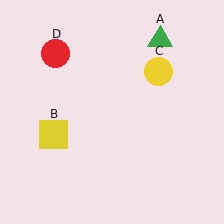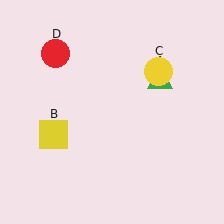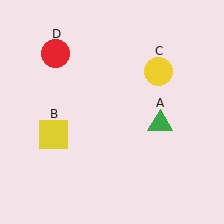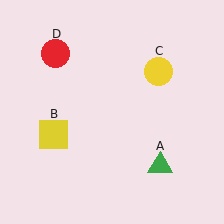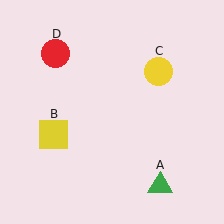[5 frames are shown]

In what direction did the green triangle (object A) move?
The green triangle (object A) moved down.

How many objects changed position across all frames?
1 object changed position: green triangle (object A).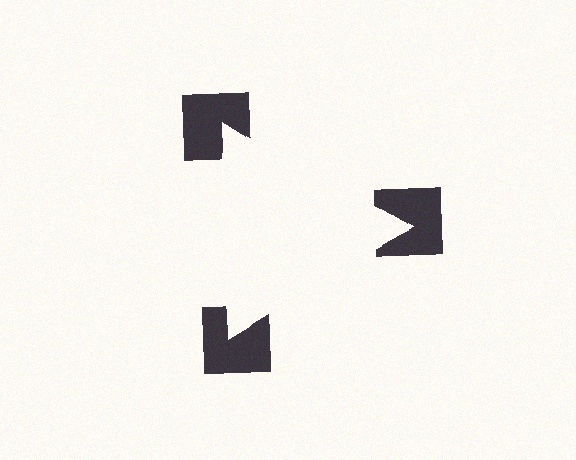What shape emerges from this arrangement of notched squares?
An illusory triangle — its edges are inferred from the aligned wedge cuts in the notched squares, not physically drawn.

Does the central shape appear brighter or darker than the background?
It typically appears slightly brighter than the background, even though no actual brightness change is drawn.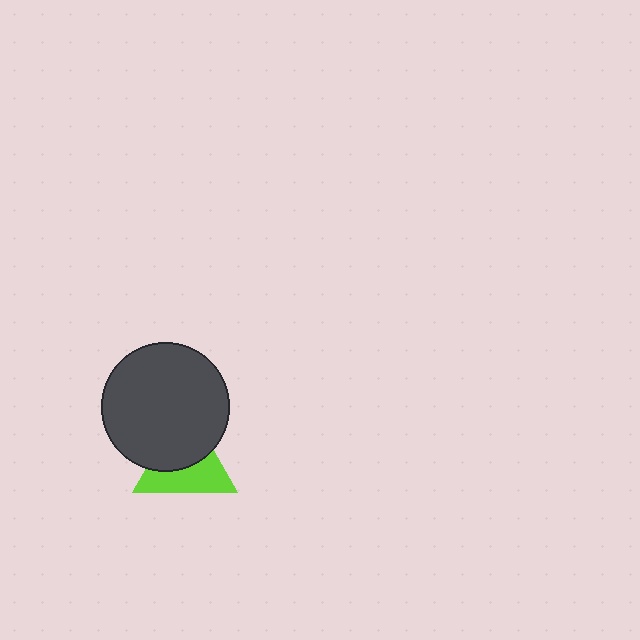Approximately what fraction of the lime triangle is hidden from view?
Roughly 49% of the lime triangle is hidden behind the dark gray circle.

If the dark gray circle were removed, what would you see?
You would see the complete lime triangle.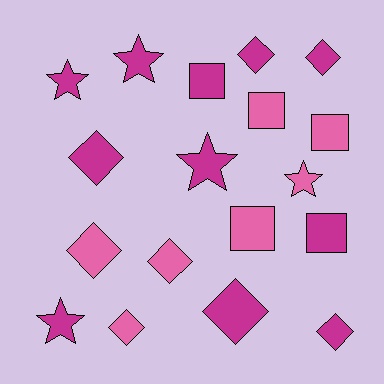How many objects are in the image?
There are 18 objects.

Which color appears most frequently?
Magenta, with 11 objects.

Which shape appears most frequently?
Diamond, with 8 objects.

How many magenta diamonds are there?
There are 5 magenta diamonds.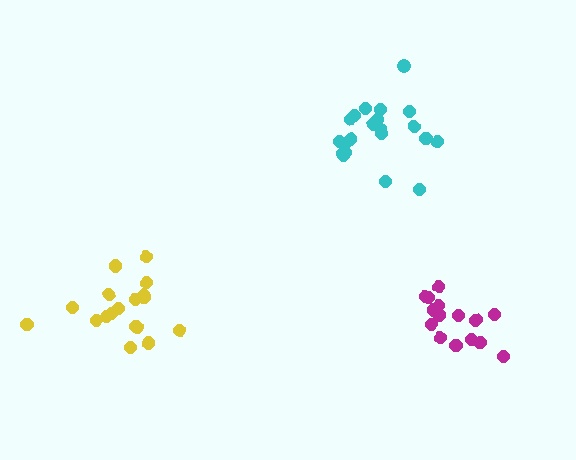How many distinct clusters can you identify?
There are 3 distinct clusters.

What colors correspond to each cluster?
The clusters are colored: magenta, yellow, cyan.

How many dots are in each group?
Group 1: 15 dots, Group 2: 18 dots, Group 3: 21 dots (54 total).